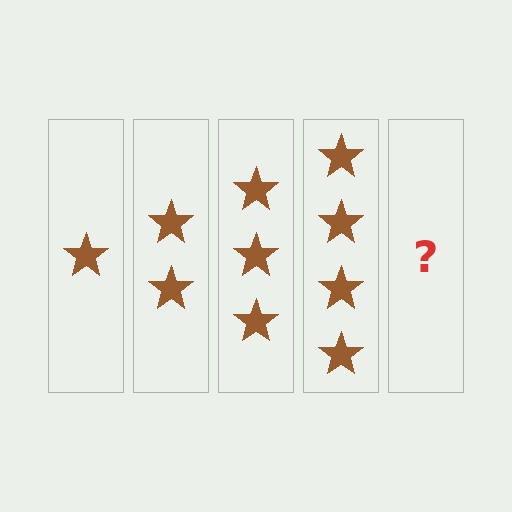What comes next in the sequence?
The next element should be 5 stars.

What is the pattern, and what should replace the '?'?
The pattern is that each step adds one more star. The '?' should be 5 stars.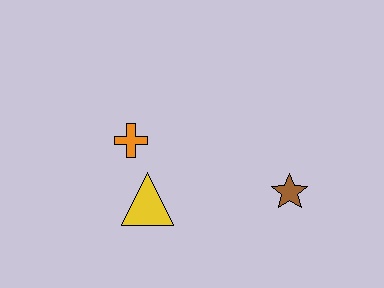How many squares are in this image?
There are no squares.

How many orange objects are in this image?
There is 1 orange object.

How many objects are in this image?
There are 3 objects.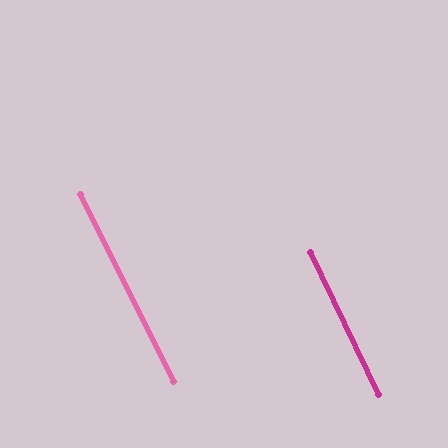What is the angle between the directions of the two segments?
Approximately 1 degree.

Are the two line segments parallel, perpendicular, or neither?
Parallel — their directions differ by only 0.7°.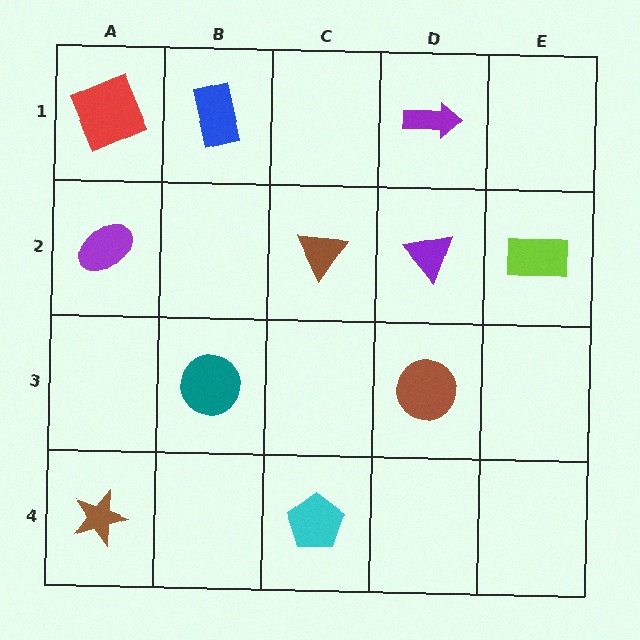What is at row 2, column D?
A purple triangle.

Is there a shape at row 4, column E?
No, that cell is empty.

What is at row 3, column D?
A brown circle.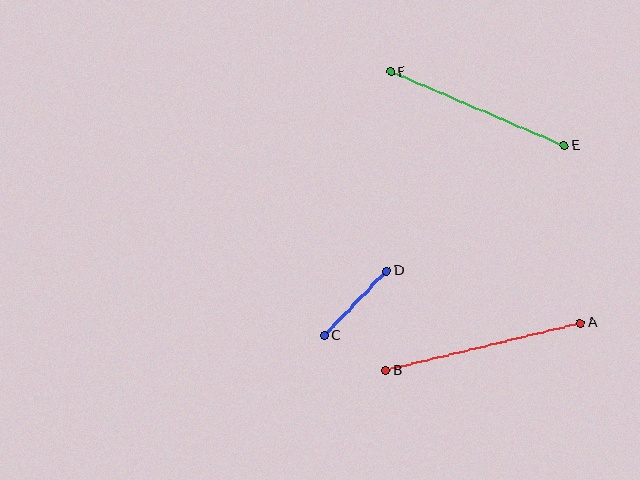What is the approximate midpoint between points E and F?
The midpoint is at approximately (477, 109) pixels.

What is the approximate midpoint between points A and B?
The midpoint is at approximately (483, 347) pixels.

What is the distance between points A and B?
The distance is approximately 200 pixels.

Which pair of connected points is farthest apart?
Points A and B are farthest apart.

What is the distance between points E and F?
The distance is approximately 189 pixels.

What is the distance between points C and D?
The distance is approximately 90 pixels.